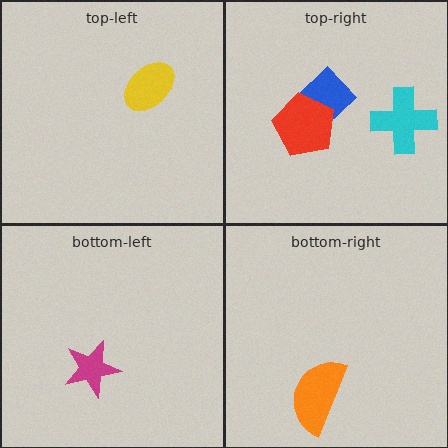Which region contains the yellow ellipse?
The top-left region.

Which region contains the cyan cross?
The top-right region.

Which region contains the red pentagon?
The top-right region.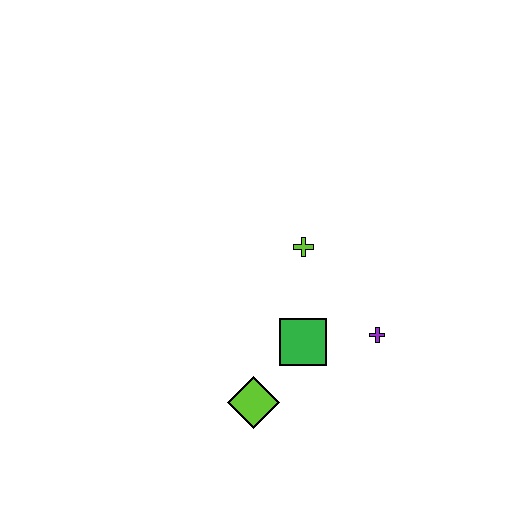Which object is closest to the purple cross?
The green square is closest to the purple cross.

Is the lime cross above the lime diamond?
Yes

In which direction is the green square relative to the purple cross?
The green square is to the left of the purple cross.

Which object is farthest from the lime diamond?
The lime cross is farthest from the lime diamond.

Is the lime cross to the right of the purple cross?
No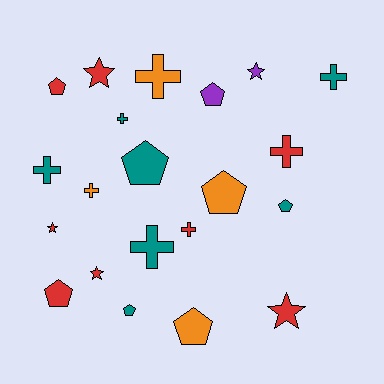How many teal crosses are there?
There are 4 teal crosses.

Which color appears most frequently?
Red, with 8 objects.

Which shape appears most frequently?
Cross, with 8 objects.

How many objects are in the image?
There are 21 objects.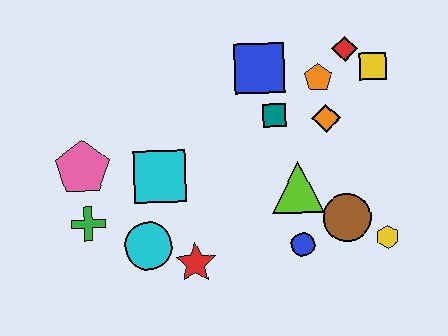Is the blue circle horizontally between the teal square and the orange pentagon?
Yes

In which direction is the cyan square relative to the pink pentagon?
The cyan square is to the right of the pink pentagon.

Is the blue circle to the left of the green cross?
No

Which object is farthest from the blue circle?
The pink pentagon is farthest from the blue circle.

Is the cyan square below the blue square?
Yes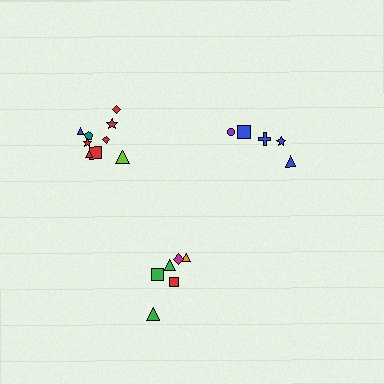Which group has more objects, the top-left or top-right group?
The top-left group.